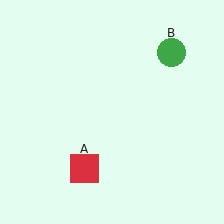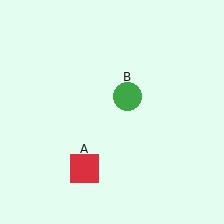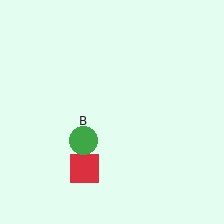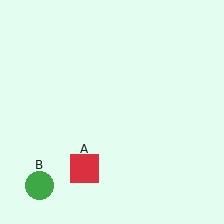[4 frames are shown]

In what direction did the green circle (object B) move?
The green circle (object B) moved down and to the left.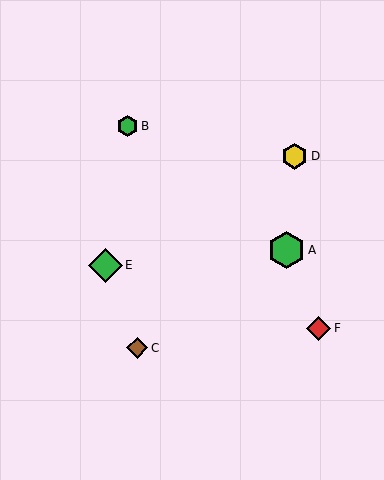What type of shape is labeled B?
Shape B is a green hexagon.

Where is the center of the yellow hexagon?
The center of the yellow hexagon is at (295, 156).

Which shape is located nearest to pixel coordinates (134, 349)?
The brown diamond (labeled C) at (137, 348) is nearest to that location.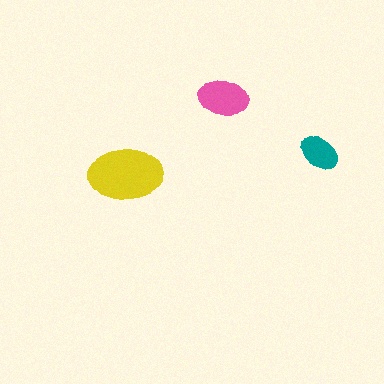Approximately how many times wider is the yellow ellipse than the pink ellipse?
About 1.5 times wider.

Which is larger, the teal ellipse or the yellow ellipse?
The yellow one.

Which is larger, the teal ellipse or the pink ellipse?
The pink one.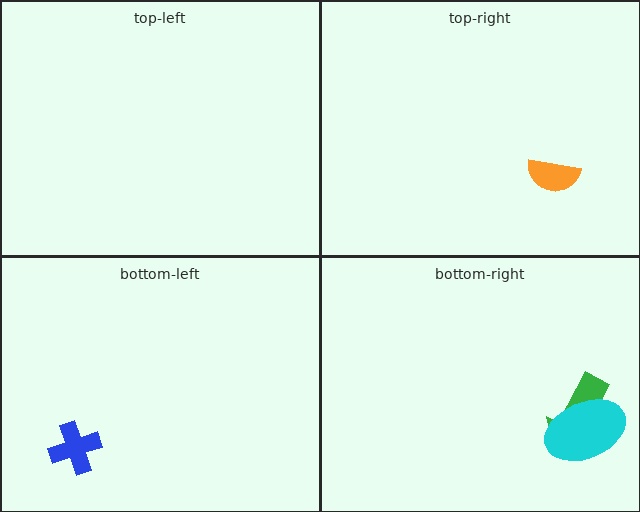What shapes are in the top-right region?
The orange semicircle.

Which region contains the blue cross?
The bottom-left region.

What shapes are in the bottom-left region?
The blue cross.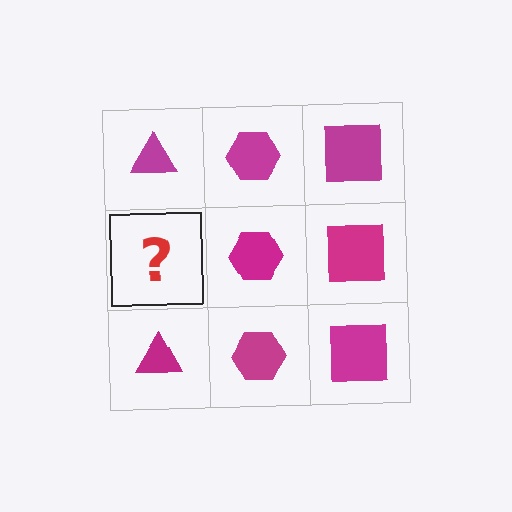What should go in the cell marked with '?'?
The missing cell should contain a magenta triangle.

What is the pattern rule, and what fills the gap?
The rule is that each column has a consistent shape. The gap should be filled with a magenta triangle.